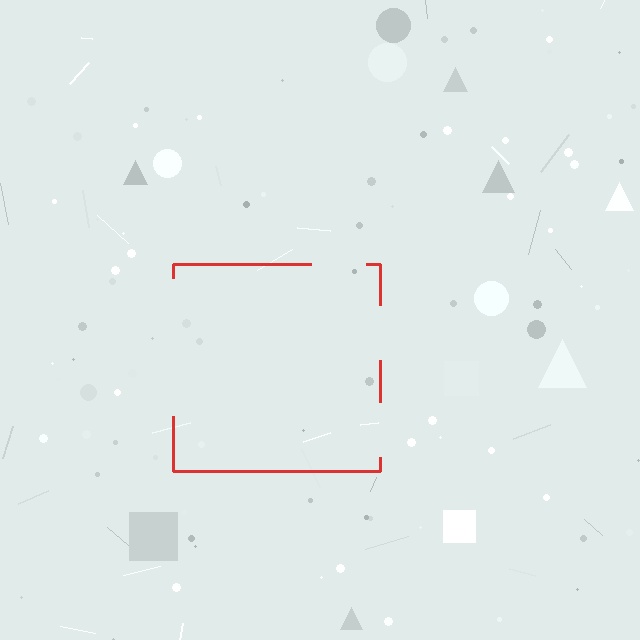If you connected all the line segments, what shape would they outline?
They would outline a square.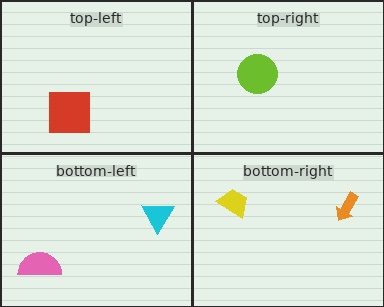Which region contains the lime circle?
The top-right region.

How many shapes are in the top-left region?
1.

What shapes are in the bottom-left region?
The cyan triangle, the pink semicircle.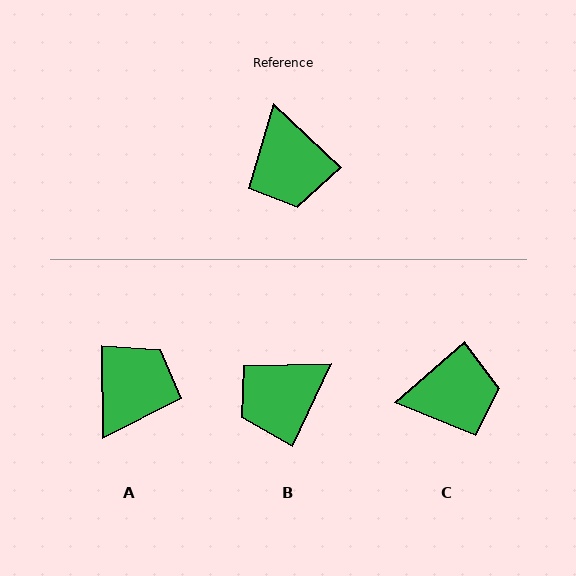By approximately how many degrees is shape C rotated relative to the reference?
Approximately 84 degrees counter-clockwise.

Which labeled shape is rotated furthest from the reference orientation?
A, about 134 degrees away.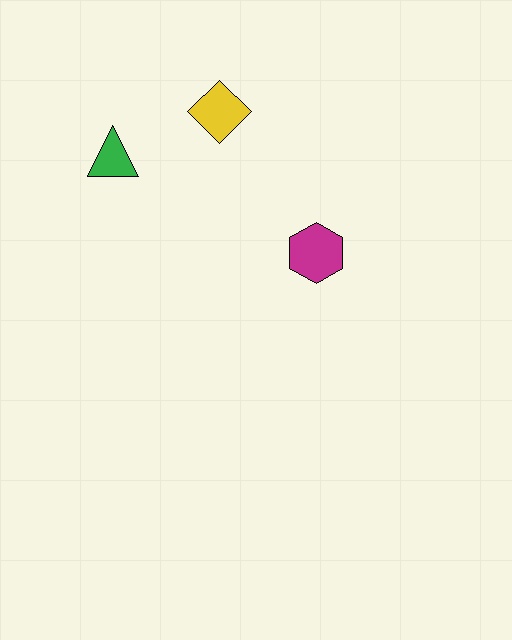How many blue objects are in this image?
There are no blue objects.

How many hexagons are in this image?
There is 1 hexagon.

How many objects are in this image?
There are 3 objects.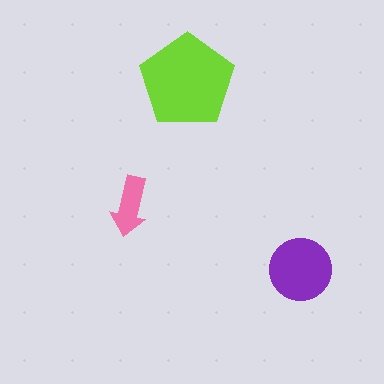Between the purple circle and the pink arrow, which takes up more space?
The purple circle.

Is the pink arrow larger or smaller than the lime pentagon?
Smaller.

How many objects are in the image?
There are 3 objects in the image.